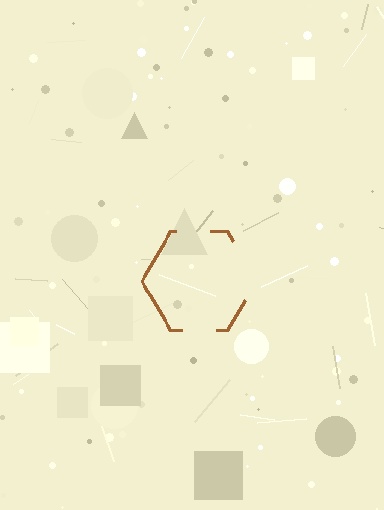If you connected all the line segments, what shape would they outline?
They would outline a hexagon.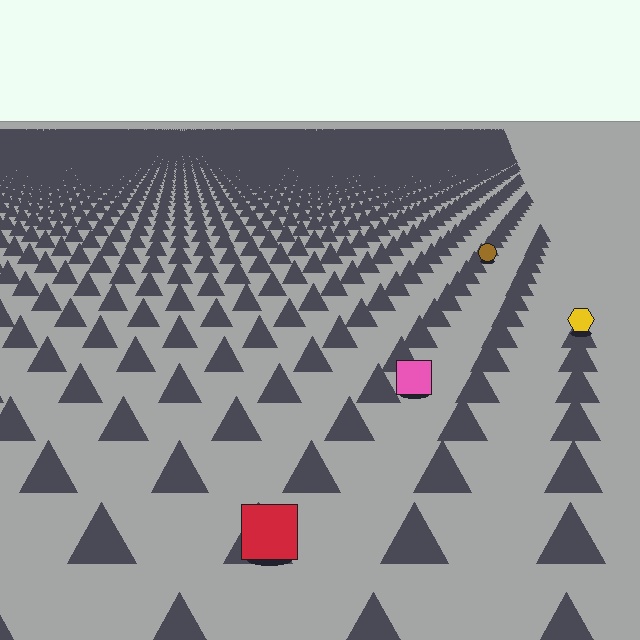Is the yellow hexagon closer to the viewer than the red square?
No. The red square is closer — you can tell from the texture gradient: the ground texture is coarser near it.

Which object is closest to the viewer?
The red square is closest. The texture marks near it are larger and more spread out.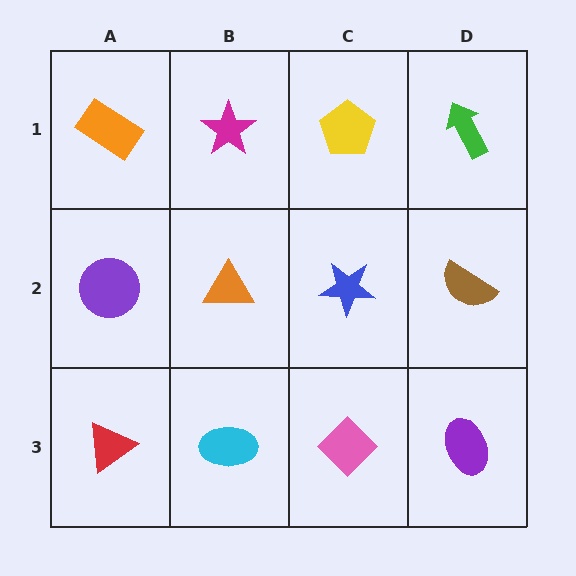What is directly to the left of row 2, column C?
An orange triangle.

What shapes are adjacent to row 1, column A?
A purple circle (row 2, column A), a magenta star (row 1, column B).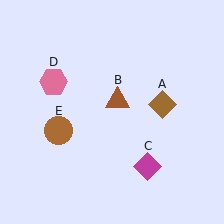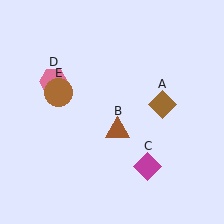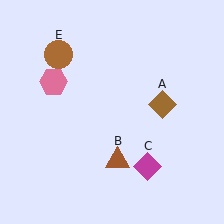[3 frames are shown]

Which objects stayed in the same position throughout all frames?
Brown diamond (object A) and magenta diamond (object C) and pink hexagon (object D) remained stationary.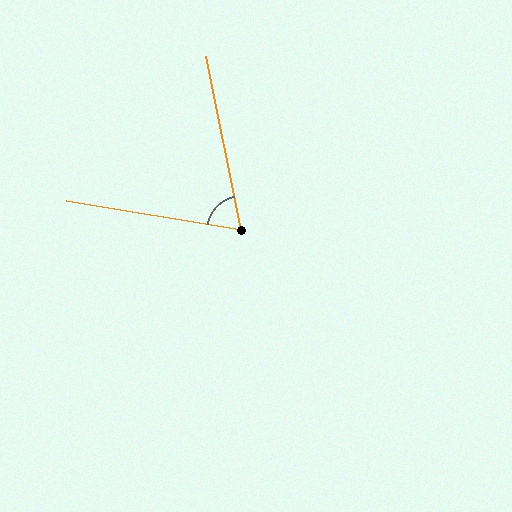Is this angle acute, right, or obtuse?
It is acute.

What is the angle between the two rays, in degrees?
Approximately 69 degrees.